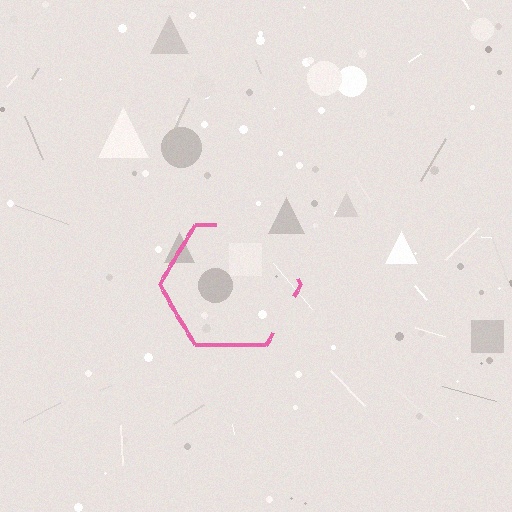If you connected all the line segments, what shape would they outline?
They would outline a hexagon.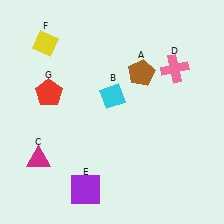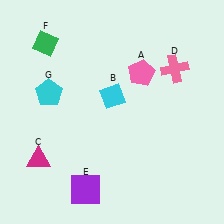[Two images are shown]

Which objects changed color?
A changed from brown to pink. F changed from yellow to green. G changed from red to cyan.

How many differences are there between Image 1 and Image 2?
There are 3 differences between the two images.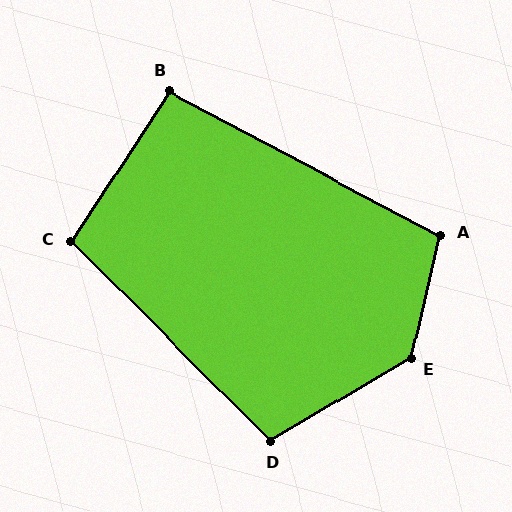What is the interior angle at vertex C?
Approximately 102 degrees (obtuse).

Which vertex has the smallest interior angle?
B, at approximately 95 degrees.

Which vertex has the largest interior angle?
E, at approximately 134 degrees.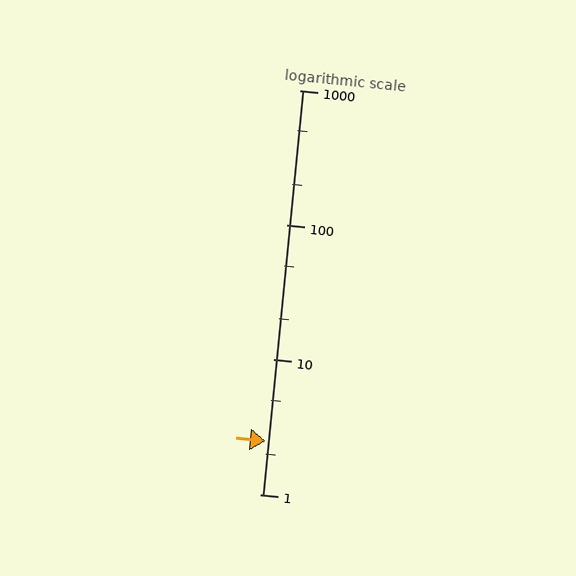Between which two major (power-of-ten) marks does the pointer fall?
The pointer is between 1 and 10.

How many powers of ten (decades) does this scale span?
The scale spans 3 decades, from 1 to 1000.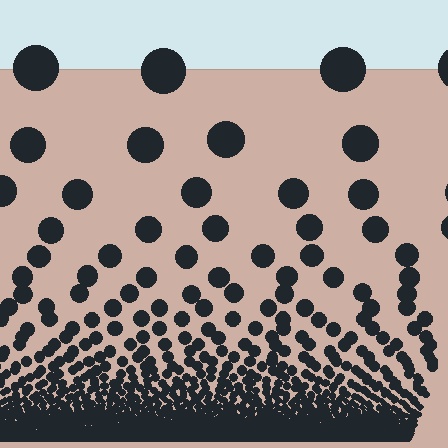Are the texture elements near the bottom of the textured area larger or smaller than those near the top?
Smaller. The gradient is inverted — elements near the bottom are smaller and denser.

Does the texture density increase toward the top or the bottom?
Density increases toward the bottom.